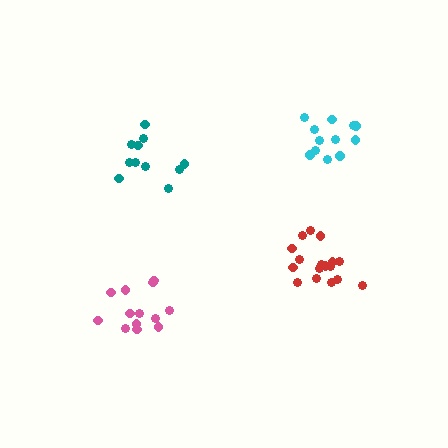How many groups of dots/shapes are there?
There are 4 groups.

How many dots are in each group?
Group 1: 11 dots, Group 2: 13 dots, Group 3: 17 dots, Group 4: 12 dots (53 total).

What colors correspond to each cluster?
The clusters are colored: teal, pink, red, cyan.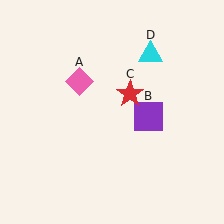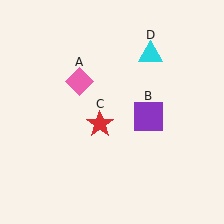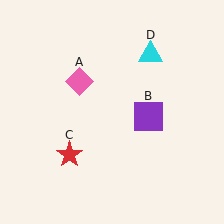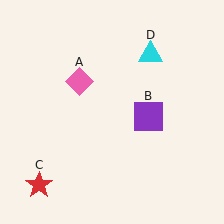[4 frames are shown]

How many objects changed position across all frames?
1 object changed position: red star (object C).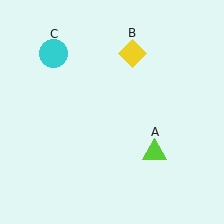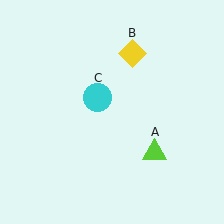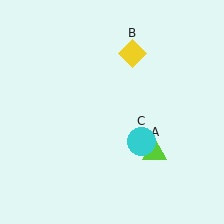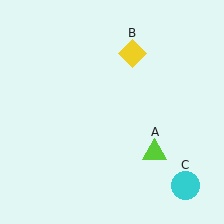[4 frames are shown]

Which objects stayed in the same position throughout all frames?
Lime triangle (object A) and yellow diamond (object B) remained stationary.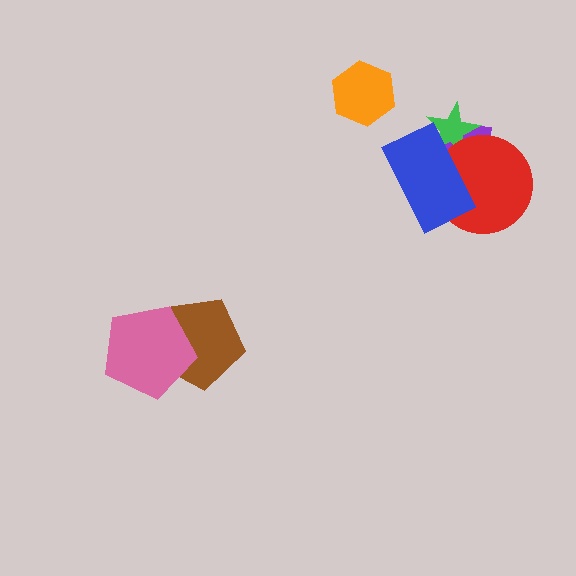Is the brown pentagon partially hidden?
Yes, it is partially covered by another shape.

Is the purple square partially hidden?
Yes, it is partially covered by another shape.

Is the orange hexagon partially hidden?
No, no other shape covers it.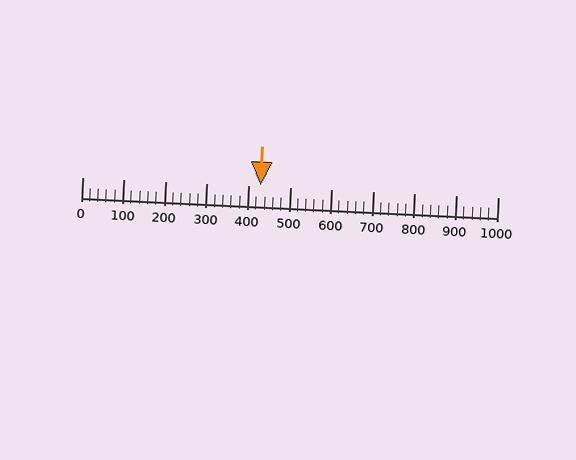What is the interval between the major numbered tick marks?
The major tick marks are spaced 100 units apart.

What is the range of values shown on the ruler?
The ruler shows values from 0 to 1000.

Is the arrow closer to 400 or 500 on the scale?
The arrow is closer to 400.